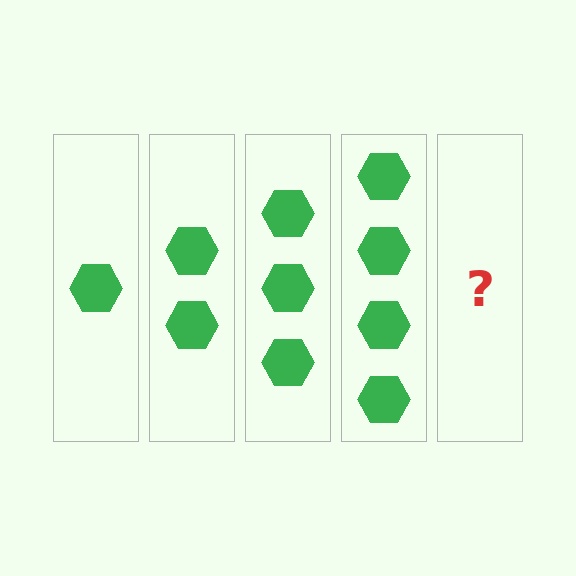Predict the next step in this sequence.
The next step is 5 hexagons.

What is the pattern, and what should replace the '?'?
The pattern is that each step adds one more hexagon. The '?' should be 5 hexagons.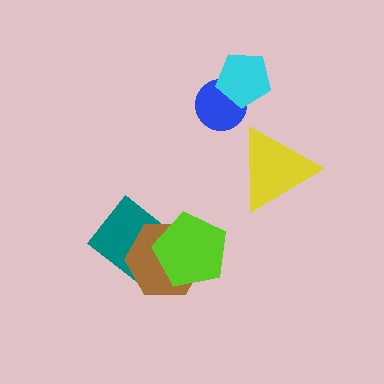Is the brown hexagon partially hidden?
Yes, it is partially covered by another shape.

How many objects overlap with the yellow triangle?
0 objects overlap with the yellow triangle.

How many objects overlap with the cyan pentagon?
1 object overlaps with the cyan pentagon.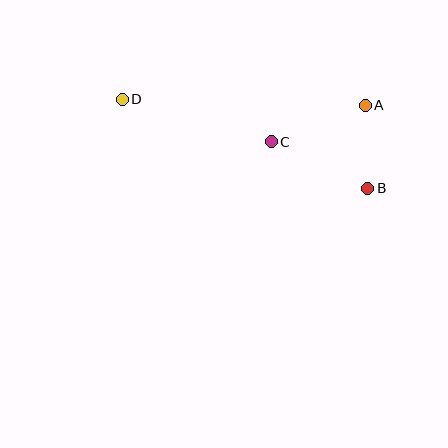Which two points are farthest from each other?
Points B and D are farthest from each other.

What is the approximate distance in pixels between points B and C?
The distance between B and C is approximately 107 pixels.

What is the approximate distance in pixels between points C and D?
The distance between C and D is approximately 155 pixels.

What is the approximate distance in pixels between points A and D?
The distance between A and D is approximately 243 pixels.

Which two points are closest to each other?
Points A and B are closest to each other.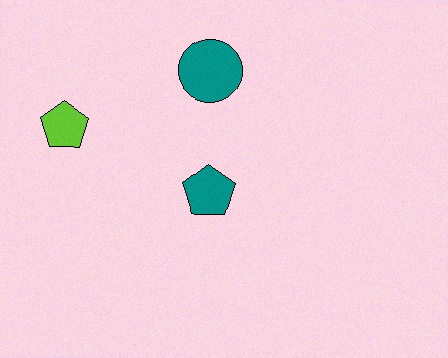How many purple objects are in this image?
There are no purple objects.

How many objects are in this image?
There are 3 objects.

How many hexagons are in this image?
There are no hexagons.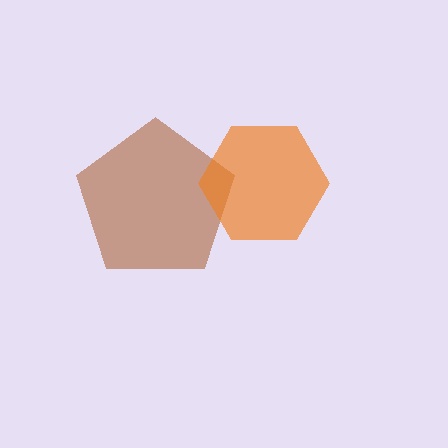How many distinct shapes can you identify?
There are 2 distinct shapes: a brown pentagon, an orange hexagon.